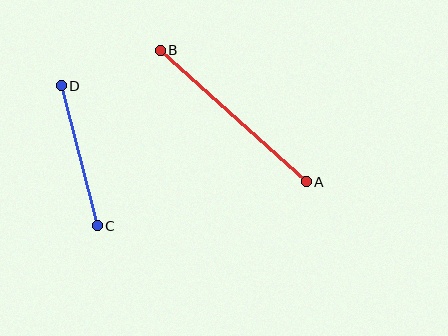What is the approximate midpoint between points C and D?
The midpoint is at approximately (79, 156) pixels.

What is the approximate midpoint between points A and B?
The midpoint is at approximately (233, 116) pixels.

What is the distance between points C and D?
The distance is approximately 144 pixels.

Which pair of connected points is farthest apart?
Points A and B are farthest apart.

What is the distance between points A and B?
The distance is approximately 197 pixels.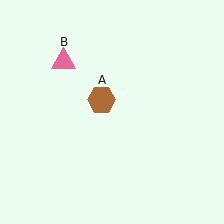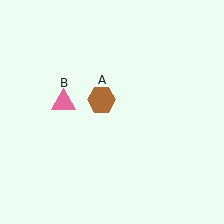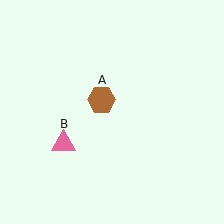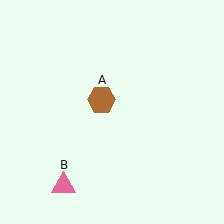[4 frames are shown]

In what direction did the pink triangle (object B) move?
The pink triangle (object B) moved down.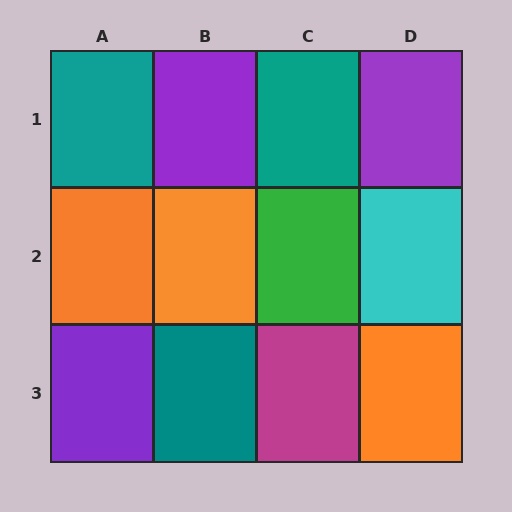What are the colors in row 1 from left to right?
Teal, purple, teal, purple.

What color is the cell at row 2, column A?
Orange.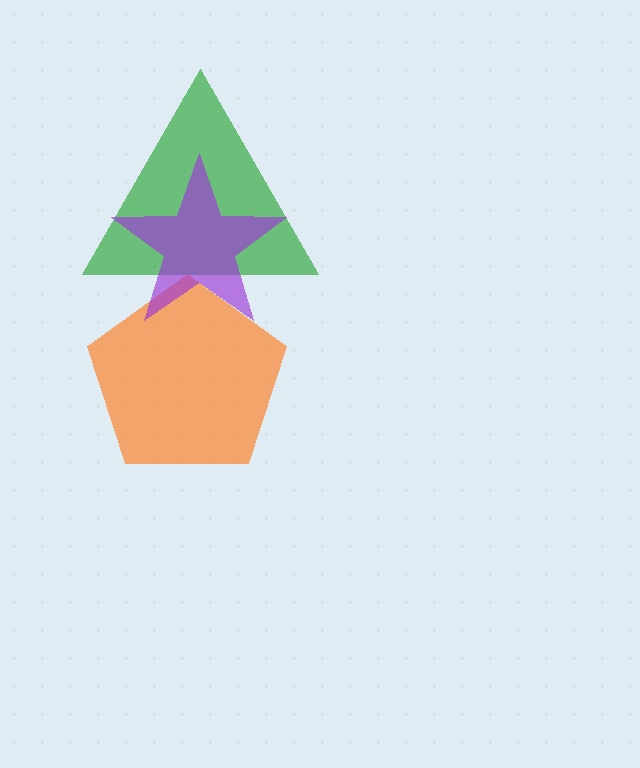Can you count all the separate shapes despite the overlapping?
Yes, there are 3 separate shapes.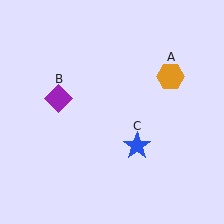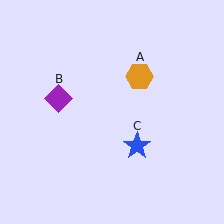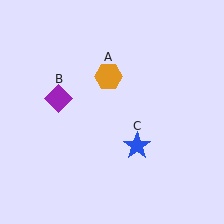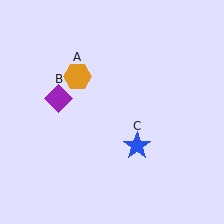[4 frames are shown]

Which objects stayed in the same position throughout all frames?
Purple diamond (object B) and blue star (object C) remained stationary.